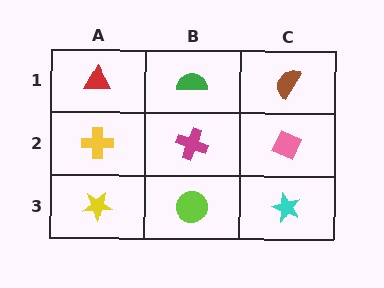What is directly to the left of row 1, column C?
A green semicircle.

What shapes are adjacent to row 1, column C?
A pink diamond (row 2, column C), a green semicircle (row 1, column B).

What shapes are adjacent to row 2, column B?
A green semicircle (row 1, column B), a lime circle (row 3, column B), a yellow cross (row 2, column A), a pink diamond (row 2, column C).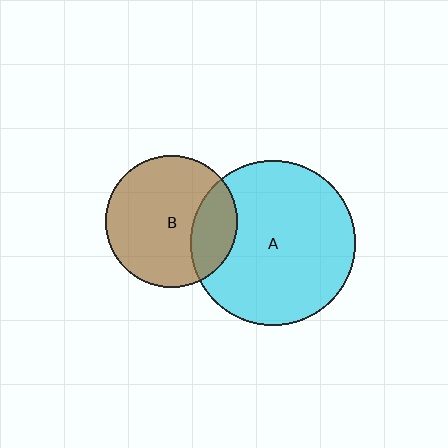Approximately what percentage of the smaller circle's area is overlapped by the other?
Approximately 25%.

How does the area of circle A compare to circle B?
Approximately 1.6 times.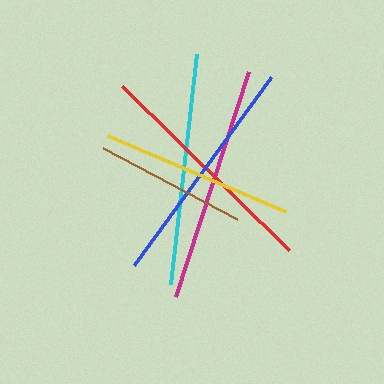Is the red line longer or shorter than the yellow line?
The red line is longer than the yellow line.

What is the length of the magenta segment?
The magenta segment is approximately 237 pixels long.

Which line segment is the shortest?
The brown line is the shortest at approximately 151 pixels.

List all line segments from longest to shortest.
From longest to shortest: magenta, red, blue, cyan, yellow, brown.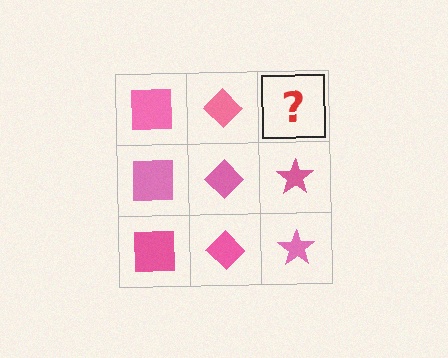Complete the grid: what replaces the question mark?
The question mark should be replaced with a pink star.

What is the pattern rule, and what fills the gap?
The rule is that each column has a consistent shape. The gap should be filled with a pink star.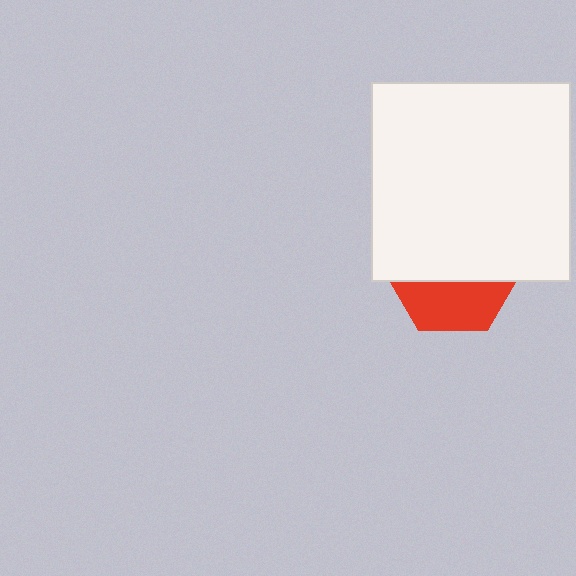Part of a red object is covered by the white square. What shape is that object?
It is a hexagon.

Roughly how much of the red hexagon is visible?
A small part of it is visible (roughly 38%).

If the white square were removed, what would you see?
You would see the complete red hexagon.